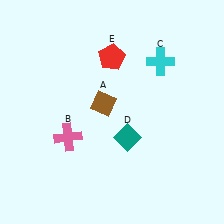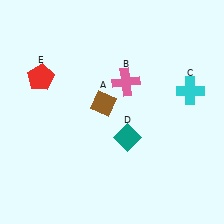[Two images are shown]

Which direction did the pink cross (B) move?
The pink cross (B) moved right.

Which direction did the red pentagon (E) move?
The red pentagon (E) moved left.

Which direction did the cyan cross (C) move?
The cyan cross (C) moved right.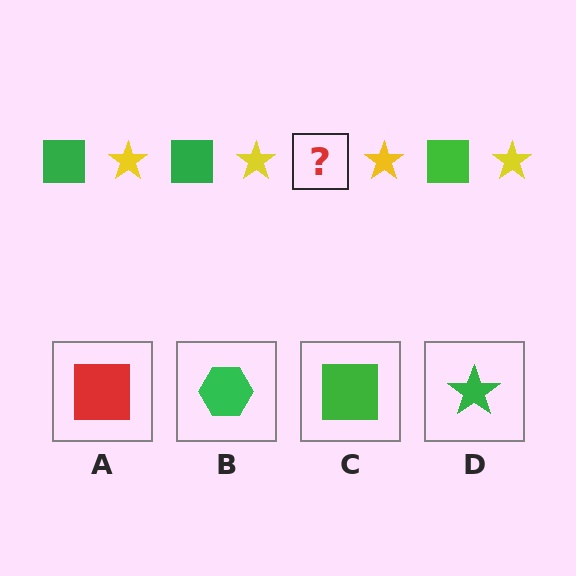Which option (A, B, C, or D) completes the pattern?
C.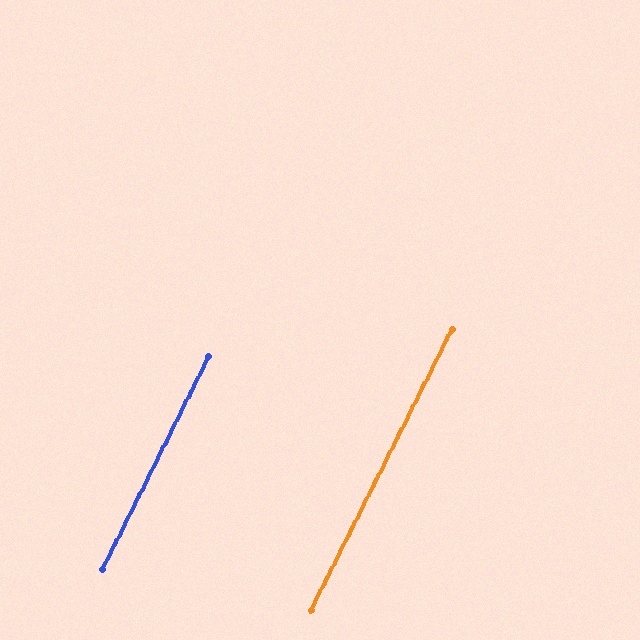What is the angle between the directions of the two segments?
Approximately 0 degrees.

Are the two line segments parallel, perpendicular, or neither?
Parallel — their directions differ by only 0.0°.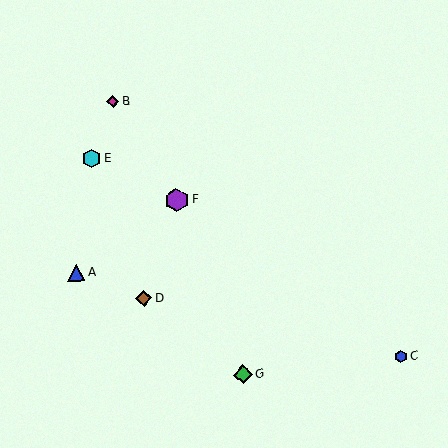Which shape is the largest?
The purple hexagon (labeled F) is the largest.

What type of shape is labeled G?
Shape G is a green diamond.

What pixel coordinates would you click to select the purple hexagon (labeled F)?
Click at (177, 200) to select the purple hexagon F.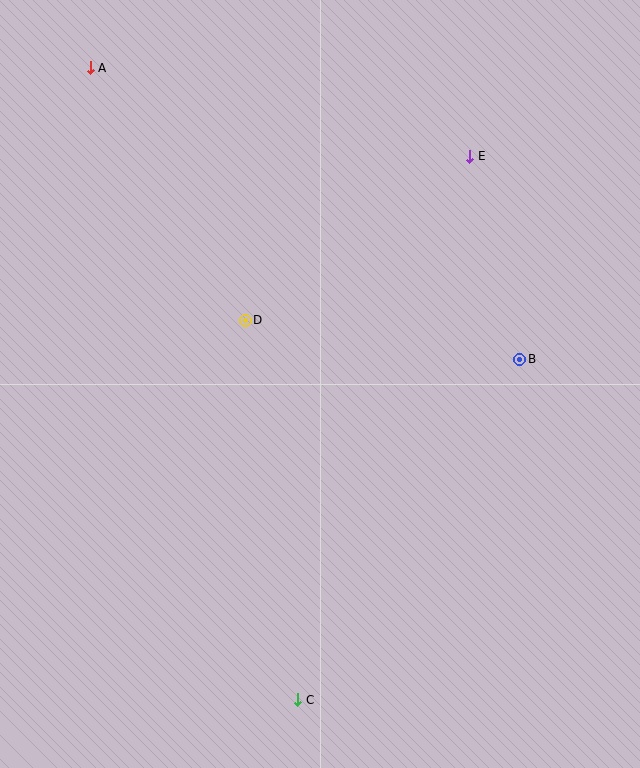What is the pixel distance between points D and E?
The distance between D and E is 278 pixels.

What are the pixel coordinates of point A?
Point A is at (90, 68).